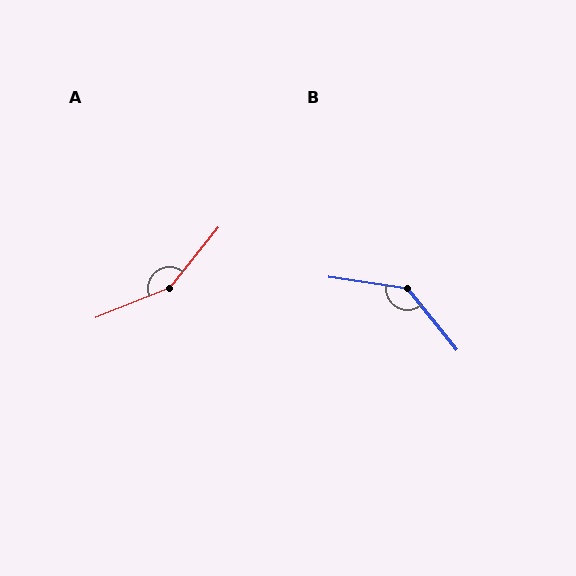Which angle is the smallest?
B, at approximately 137 degrees.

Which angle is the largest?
A, at approximately 151 degrees.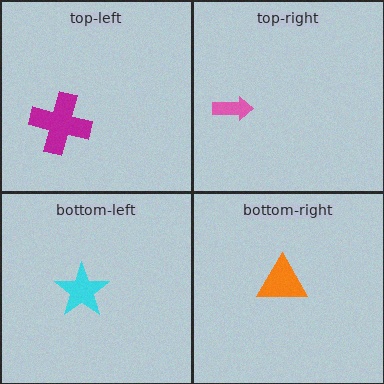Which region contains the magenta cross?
The top-left region.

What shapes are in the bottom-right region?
The orange triangle.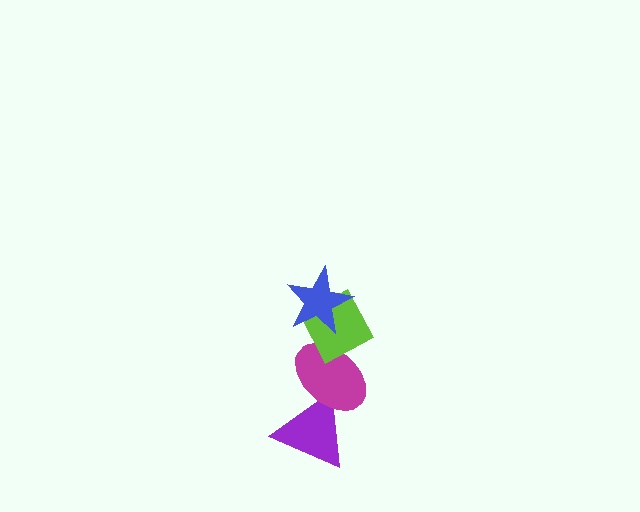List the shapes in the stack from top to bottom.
From top to bottom: the blue star, the lime diamond, the magenta ellipse, the purple triangle.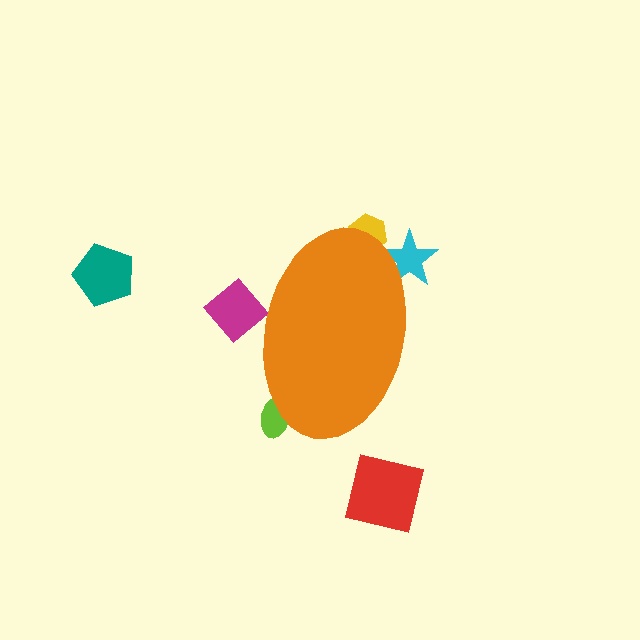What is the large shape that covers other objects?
An orange ellipse.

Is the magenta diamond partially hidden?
Yes, the magenta diamond is partially hidden behind the orange ellipse.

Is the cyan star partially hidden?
Yes, the cyan star is partially hidden behind the orange ellipse.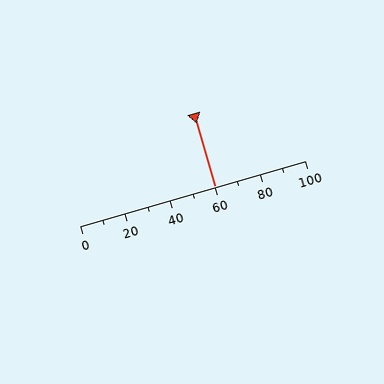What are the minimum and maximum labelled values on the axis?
The axis runs from 0 to 100.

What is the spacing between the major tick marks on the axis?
The major ticks are spaced 20 apart.